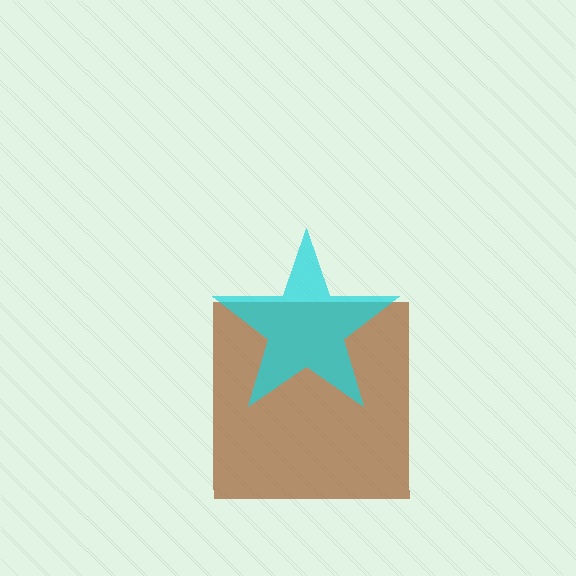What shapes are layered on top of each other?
The layered shapes are: a brown square, a cyan star.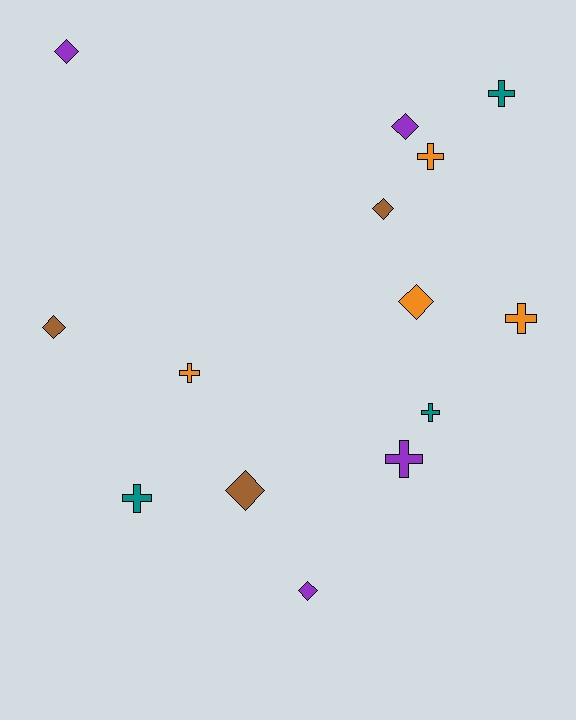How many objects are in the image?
There are 14 objects.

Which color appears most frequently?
Orange, with 4 objects.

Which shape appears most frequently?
Diamond, with 7 objects.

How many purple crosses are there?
There is 1 purple cross.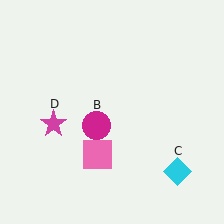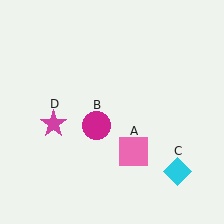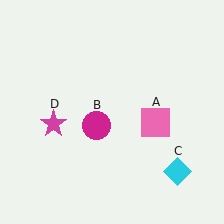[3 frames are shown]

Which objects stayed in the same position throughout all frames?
Magenta circle (object B) and cyan diamond (object C) and magenta star (object D) remained stationary.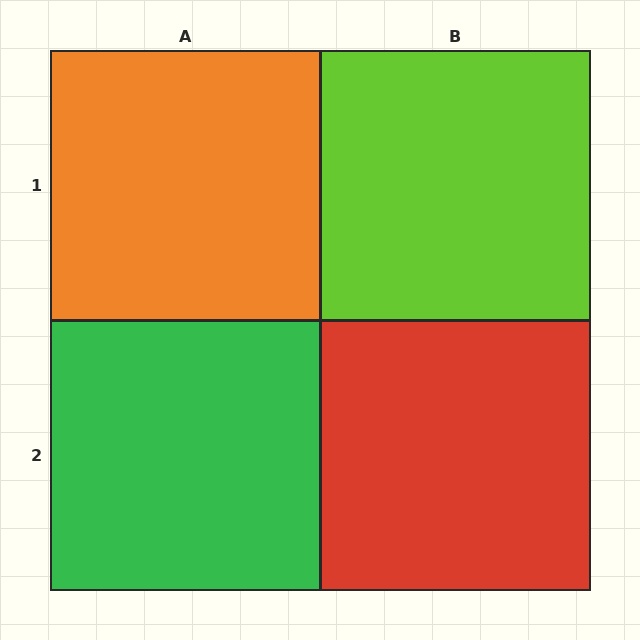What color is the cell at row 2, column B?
Red.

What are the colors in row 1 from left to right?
Orange, lime.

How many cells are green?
1 cell is green.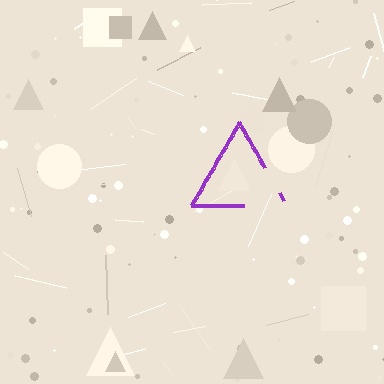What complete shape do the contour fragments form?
The contour fragments form a triangle.